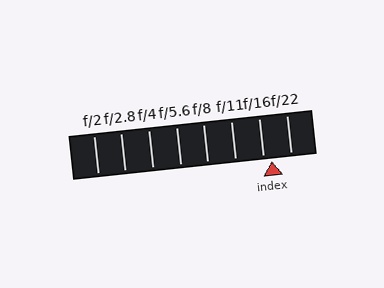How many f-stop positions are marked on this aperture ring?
There are 8 f-stop positions marked.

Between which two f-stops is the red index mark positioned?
The index mark is between f/16 and f/22.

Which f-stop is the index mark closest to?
The index mark is closest to f/16.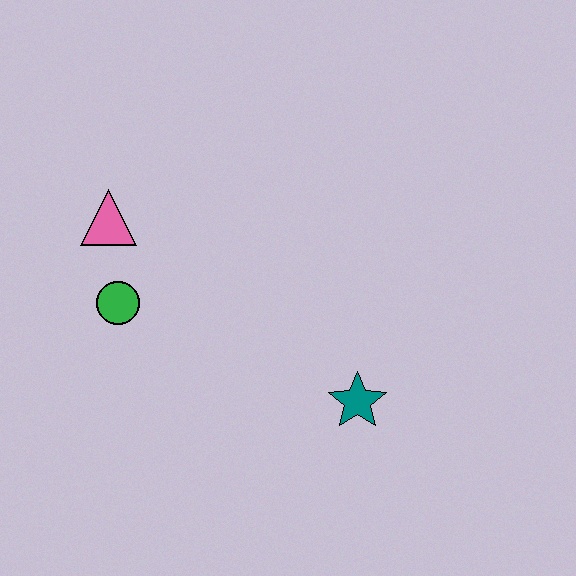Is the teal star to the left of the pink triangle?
No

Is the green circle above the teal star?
Yes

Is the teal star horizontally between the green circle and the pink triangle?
No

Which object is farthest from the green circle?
The teal star is farthest from the green circle.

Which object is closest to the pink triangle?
The green circle is closest to the pink triangle.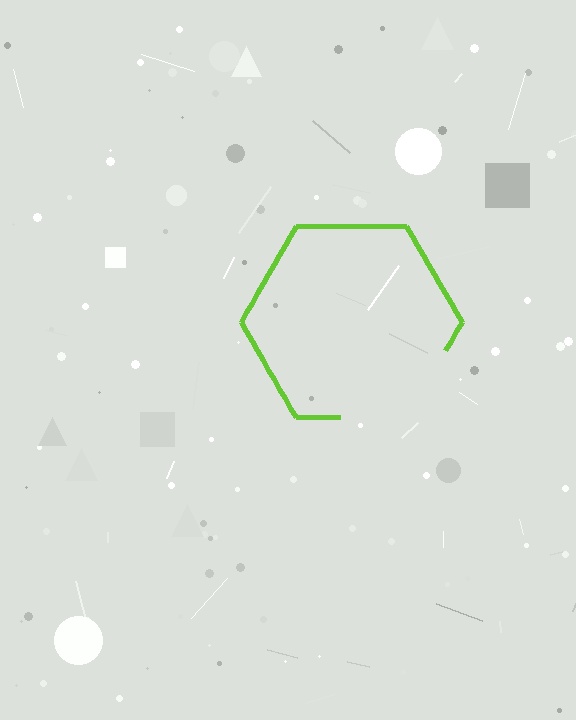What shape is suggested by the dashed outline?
The dashed outline suggests a hexagon.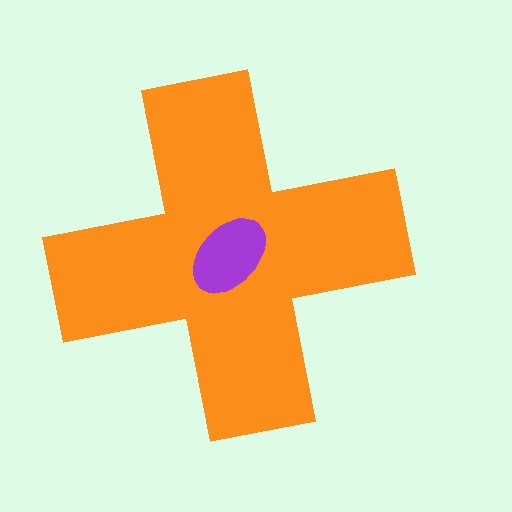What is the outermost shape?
The orange cross.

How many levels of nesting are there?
2.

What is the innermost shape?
The purple ellipse.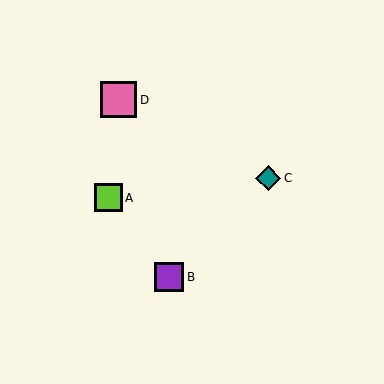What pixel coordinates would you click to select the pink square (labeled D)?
Click at (118, 100) to select the pink square D.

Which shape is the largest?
The pink square (labeled D) is the largest.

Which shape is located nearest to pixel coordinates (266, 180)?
The teal diamond (labeled C) at (268, 178) is nearest to that location.